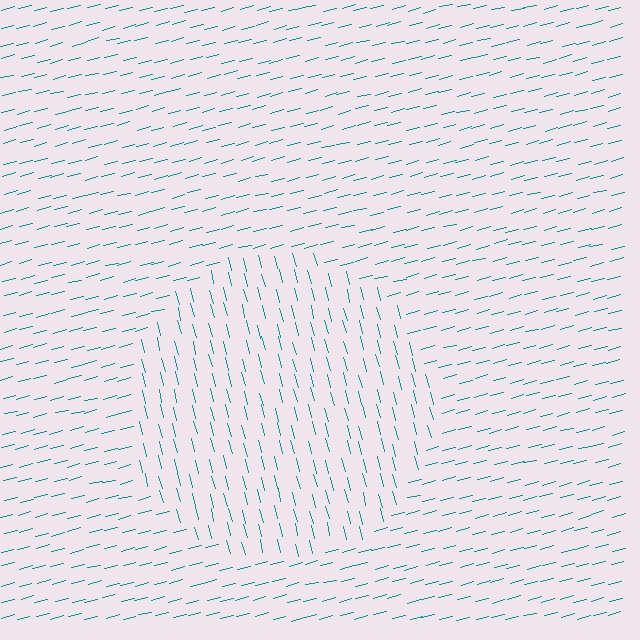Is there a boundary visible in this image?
Yes, there is a texture boundary formed by a change in line orientation.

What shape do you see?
I see a circle.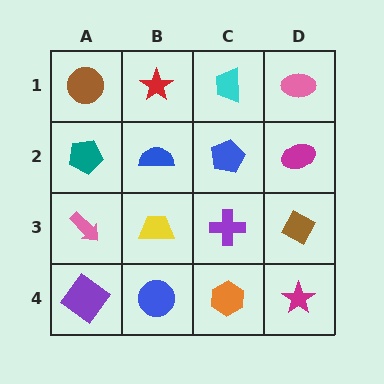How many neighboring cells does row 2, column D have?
3.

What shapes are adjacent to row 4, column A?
A pink arrow (row 3, column A), a blue circle (row 4, column B).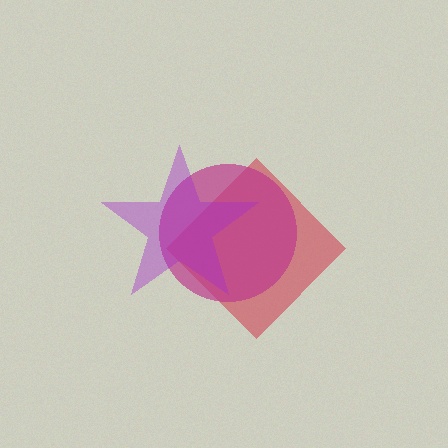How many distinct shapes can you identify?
There are 3 distinct shapes: a red diamond, a magenta circle, a purple star.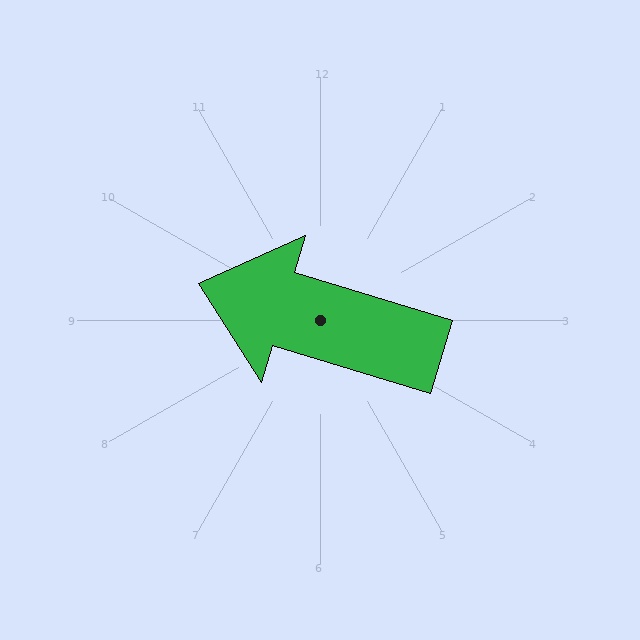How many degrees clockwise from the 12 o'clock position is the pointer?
Approximately 287 degrees.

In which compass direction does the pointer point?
West.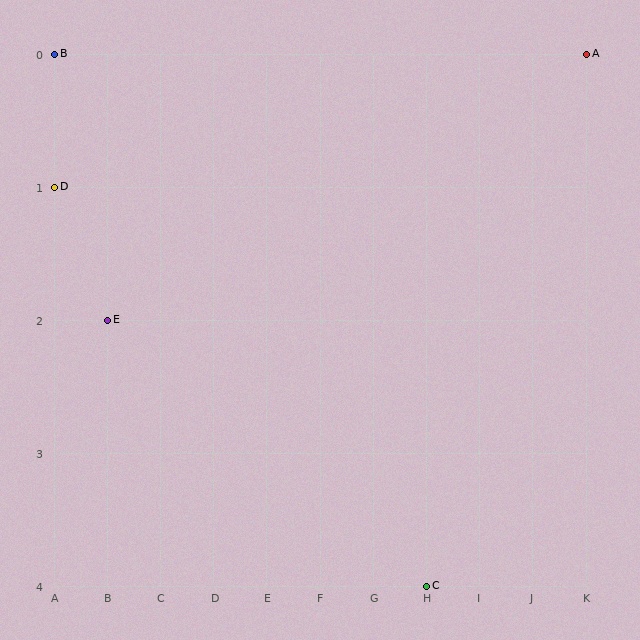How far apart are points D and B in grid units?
Points D and B are 1 row apart.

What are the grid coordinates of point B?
Point B is at grid coordinates (A, 0).